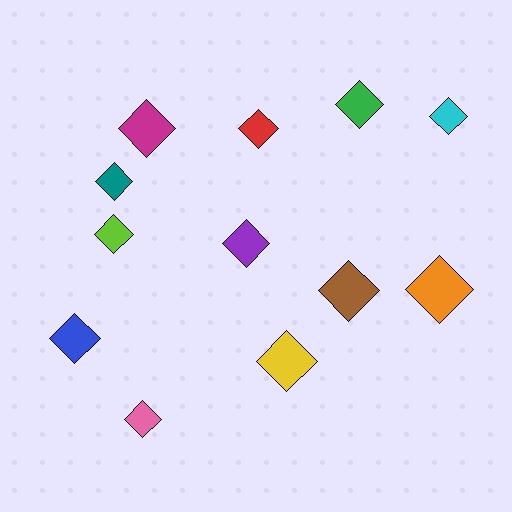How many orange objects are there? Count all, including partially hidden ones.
There is 1 orange object.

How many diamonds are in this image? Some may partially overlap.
There are 12 diamonds.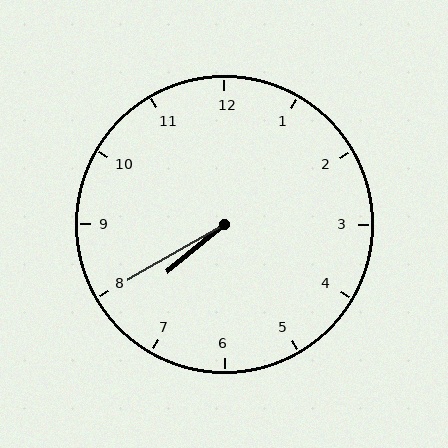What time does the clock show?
7:40.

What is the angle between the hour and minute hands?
Approximately 10 degrees.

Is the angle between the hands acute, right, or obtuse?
It is acute.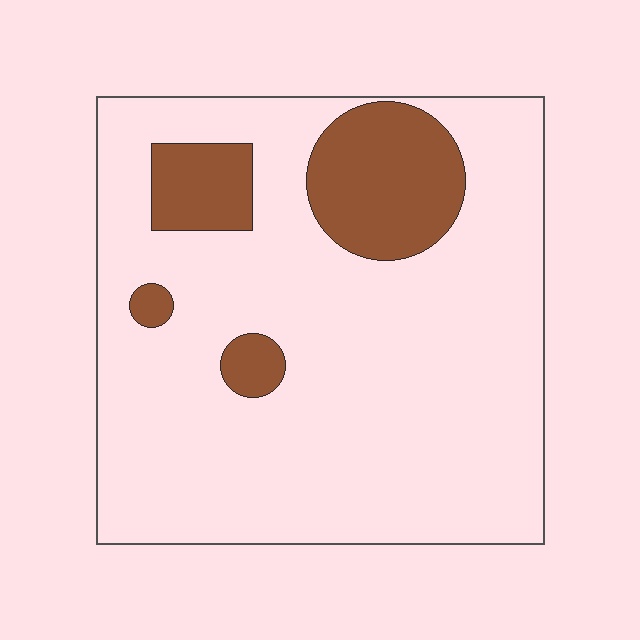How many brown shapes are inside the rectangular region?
4.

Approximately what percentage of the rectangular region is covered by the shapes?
Approximately 15%.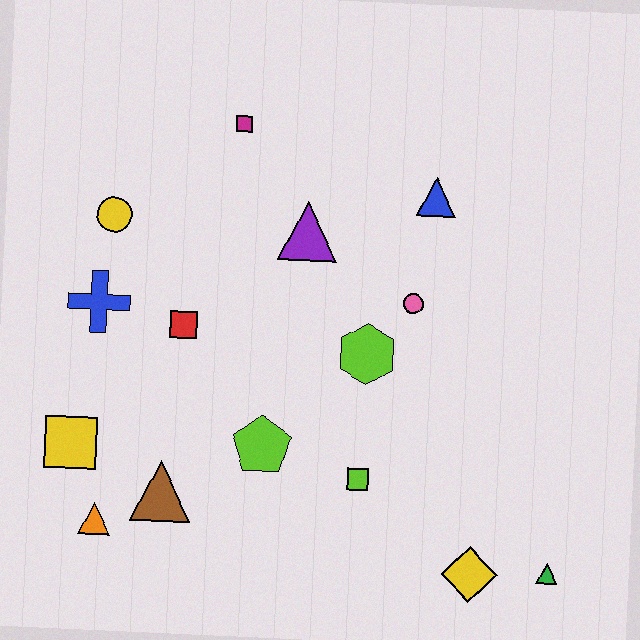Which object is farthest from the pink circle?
The orange triangle is farthest from the pink circle.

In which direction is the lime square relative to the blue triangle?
The lime square is below the blue triangle.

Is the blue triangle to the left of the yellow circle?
No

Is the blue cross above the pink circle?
No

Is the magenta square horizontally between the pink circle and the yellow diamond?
No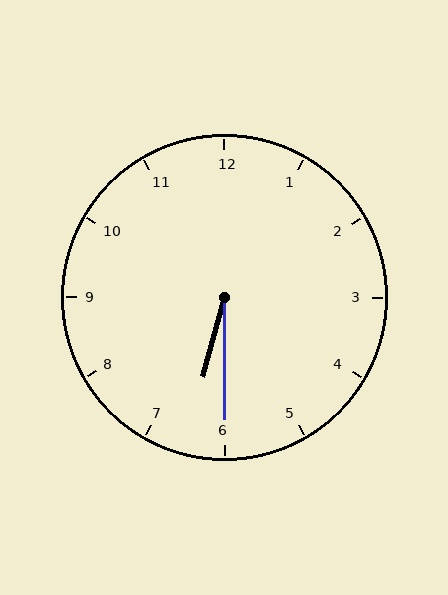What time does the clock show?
6:30.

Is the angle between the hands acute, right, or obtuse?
It is acute.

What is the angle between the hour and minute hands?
Approximately 15 degrees.